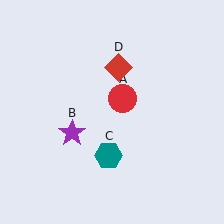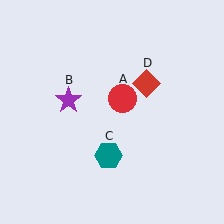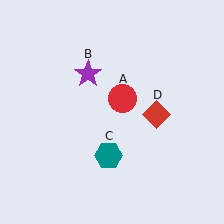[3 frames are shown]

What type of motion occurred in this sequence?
The purple star (object B), red diamond (object D) rotated clockwise around the center of the scene.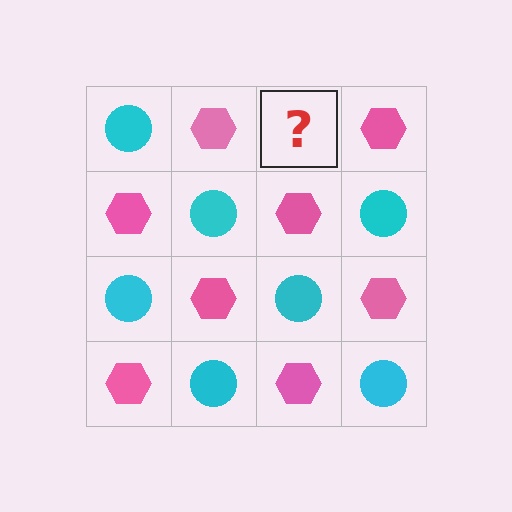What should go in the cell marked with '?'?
The missing cell should contain a cyan circle.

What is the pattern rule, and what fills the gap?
The rule is that it alternates cyan circle and pink hexagon in a checkerboard pattern. The gap should be filled with a cyan circle.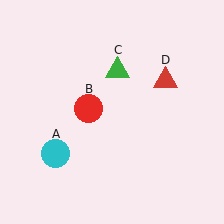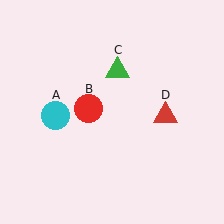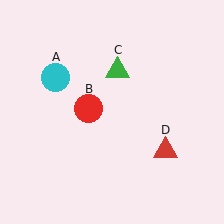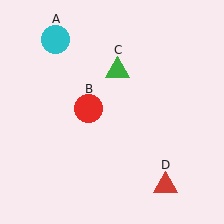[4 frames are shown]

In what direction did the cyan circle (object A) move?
The cyan circle (object A) moved up.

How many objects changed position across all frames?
2 objects changed position: cyan circle (object A), red triangle (object D).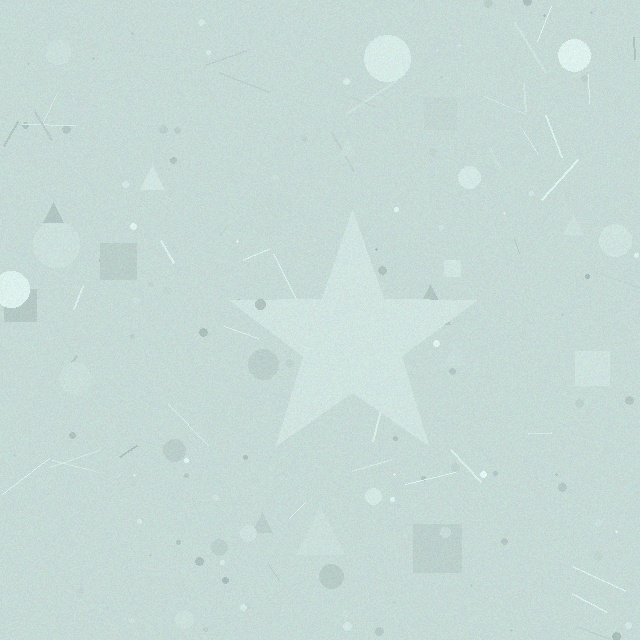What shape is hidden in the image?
A star is hidden in the image.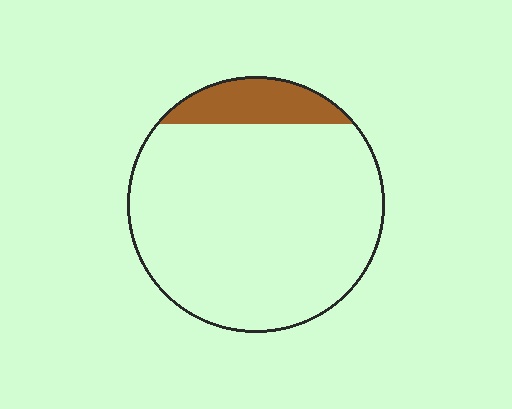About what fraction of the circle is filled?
About one eighth (1/8).